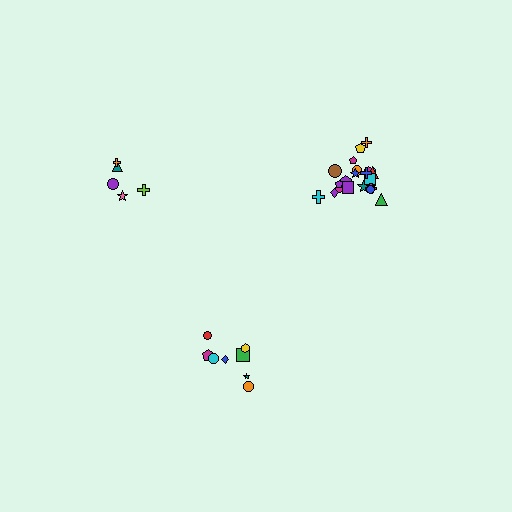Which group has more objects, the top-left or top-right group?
The top-right group.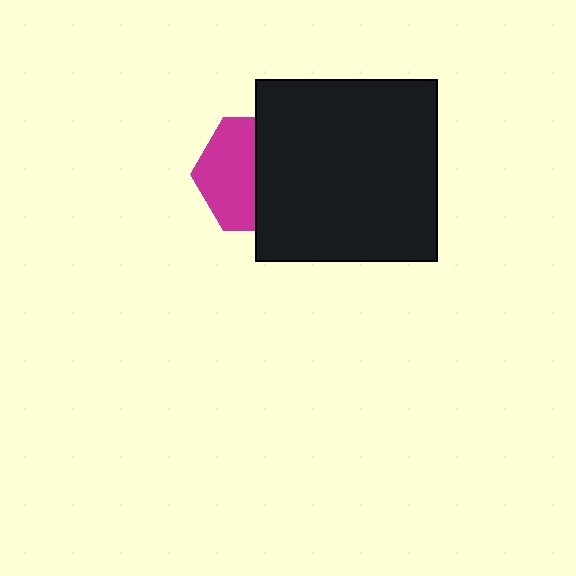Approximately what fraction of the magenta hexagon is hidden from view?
Roughly 50% of the magenta hexagon is hidden behind the black square.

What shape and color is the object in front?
The object in front is a black square.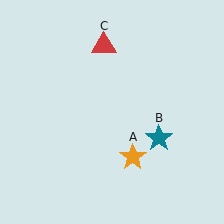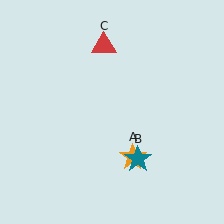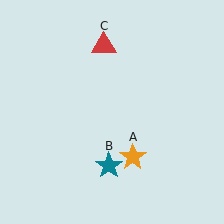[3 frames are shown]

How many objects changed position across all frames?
1 object changed position: teal star (object B).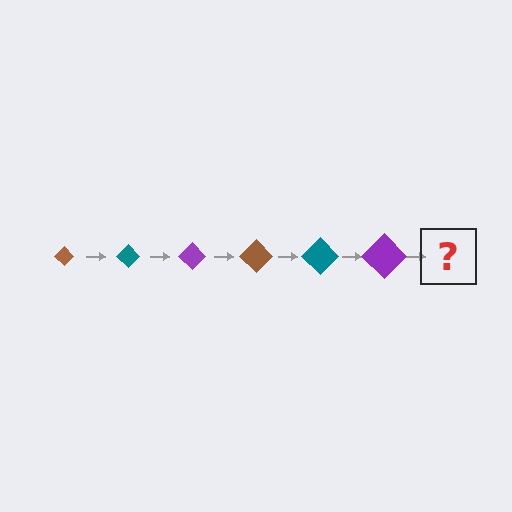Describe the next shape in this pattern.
It should be a brown diamond, larger than the previous one.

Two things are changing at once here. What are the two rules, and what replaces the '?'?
The two rules are that the diamond grows larger each step and the color cycles through brown, teal, and purple. The '?' should be a brown diamond, larger than the previous one.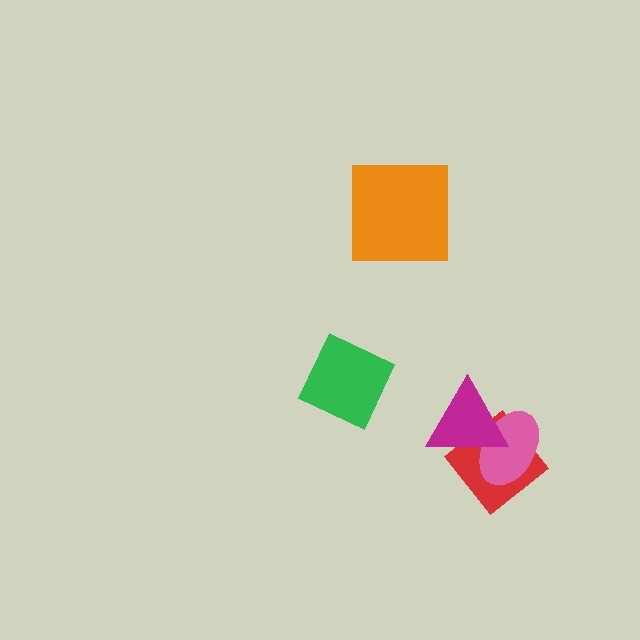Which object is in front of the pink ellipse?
The magenta triangle is in front of the pink ellipse.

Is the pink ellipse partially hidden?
Yes, it is partially covered by another shape.